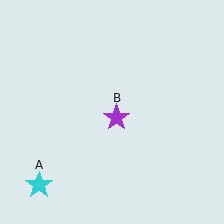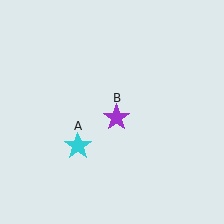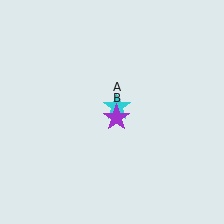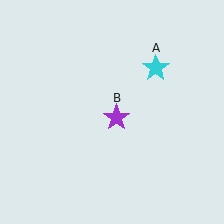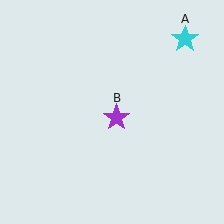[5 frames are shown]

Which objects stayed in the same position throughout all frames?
Purple star (object B) remained stationary.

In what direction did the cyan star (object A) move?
The cyan star (object A) moved up and to the right.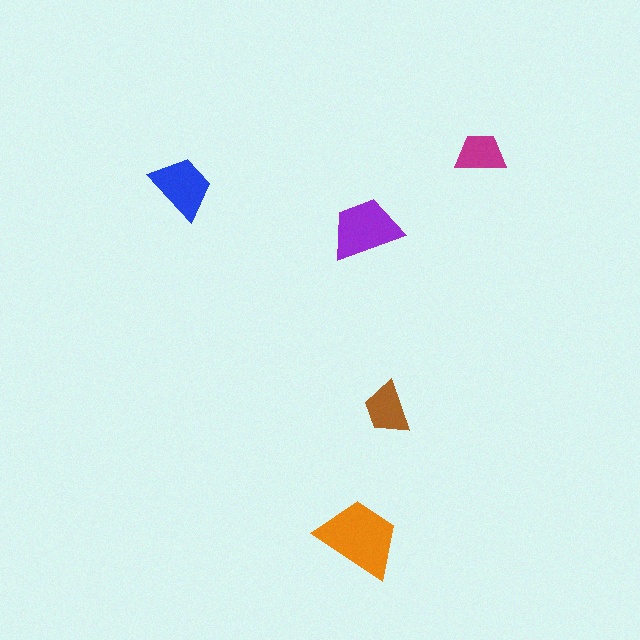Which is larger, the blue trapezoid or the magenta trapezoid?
The blue one.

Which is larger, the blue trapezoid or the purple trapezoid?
The purple one.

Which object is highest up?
The magenta trapezoid is topmost.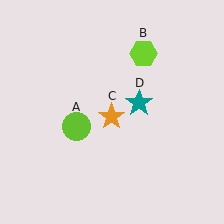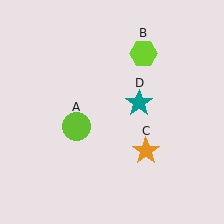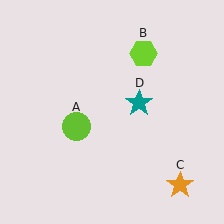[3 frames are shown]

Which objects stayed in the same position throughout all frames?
Lime circle (object A) and lime hexagon (object B) and teal star (object D) remained stationary.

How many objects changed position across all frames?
1 object changed position: orange star (object C).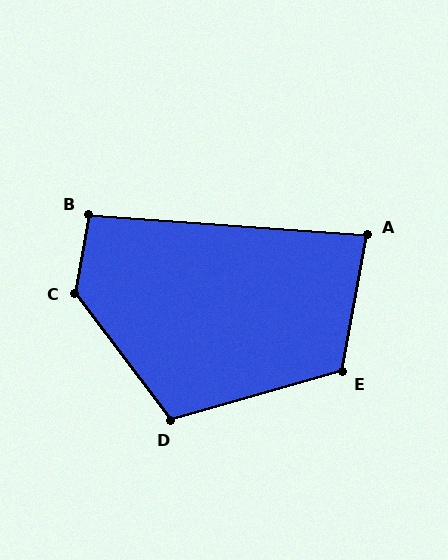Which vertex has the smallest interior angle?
A, at approximately 84 degrees.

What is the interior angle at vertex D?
Approximately 111 degrees (obtuse).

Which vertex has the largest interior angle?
C, at approximately 132 degrees.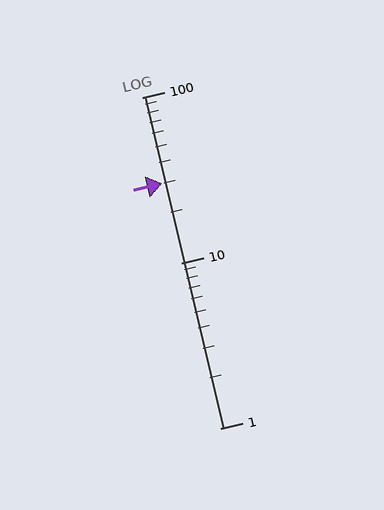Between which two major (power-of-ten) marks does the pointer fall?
The pointer is between 10 and 100.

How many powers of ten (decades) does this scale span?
The scale spans 2 decades, from 1 to 100.